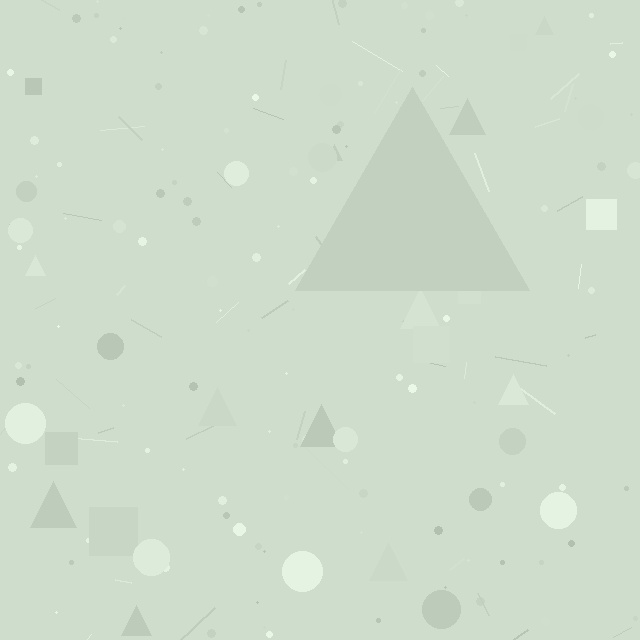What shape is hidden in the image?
A triangle is hidden in the image.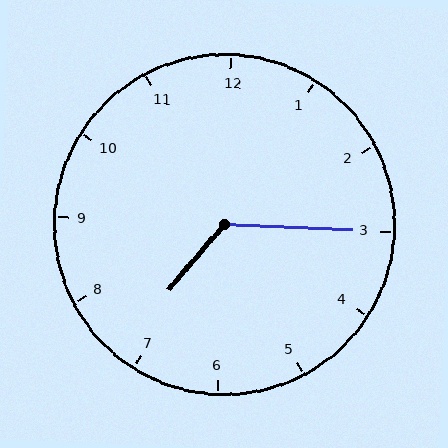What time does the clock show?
7:15.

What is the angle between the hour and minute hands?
Approximately 128 degrees.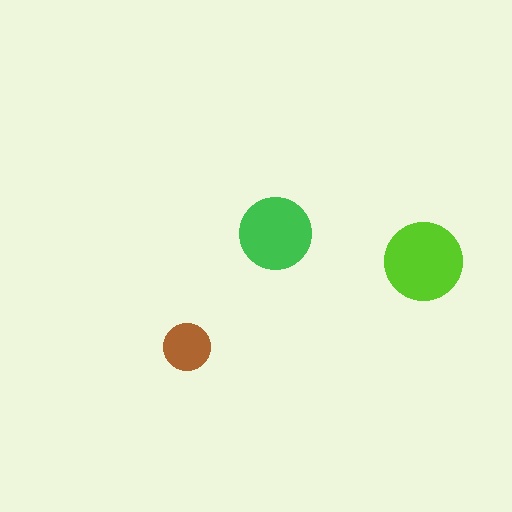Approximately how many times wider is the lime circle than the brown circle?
About 1.5 times wider.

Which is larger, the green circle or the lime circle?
The lime one.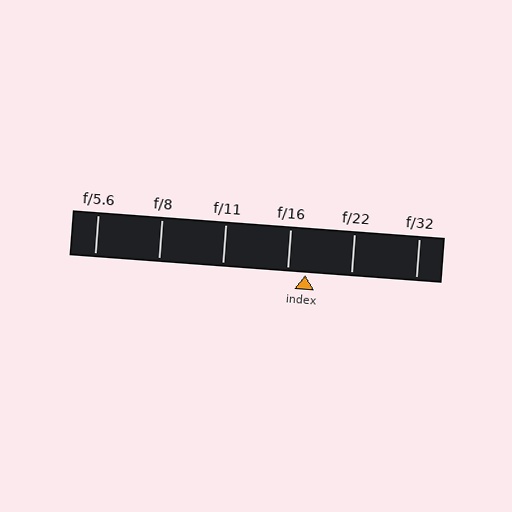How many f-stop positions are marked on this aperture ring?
There are 6 f-stop positions marked.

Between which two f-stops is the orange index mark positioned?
The index mark is between f/16 and f/22.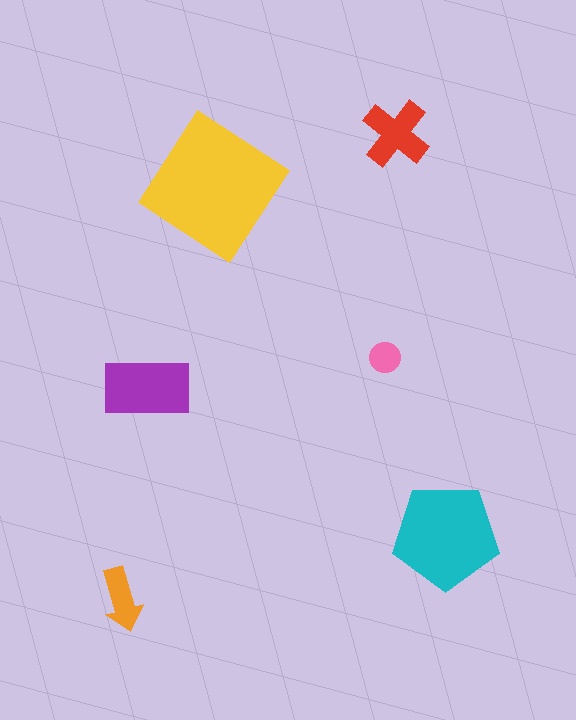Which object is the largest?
The yellow diamond.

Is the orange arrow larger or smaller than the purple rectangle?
Smaller.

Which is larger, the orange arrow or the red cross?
The red cross.